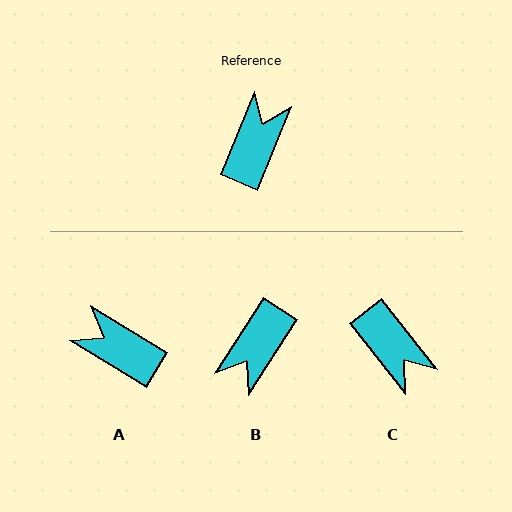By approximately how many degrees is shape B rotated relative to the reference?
Approximately 170 degrees counter-clockwise.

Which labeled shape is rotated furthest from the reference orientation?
B, about 170 degrees away.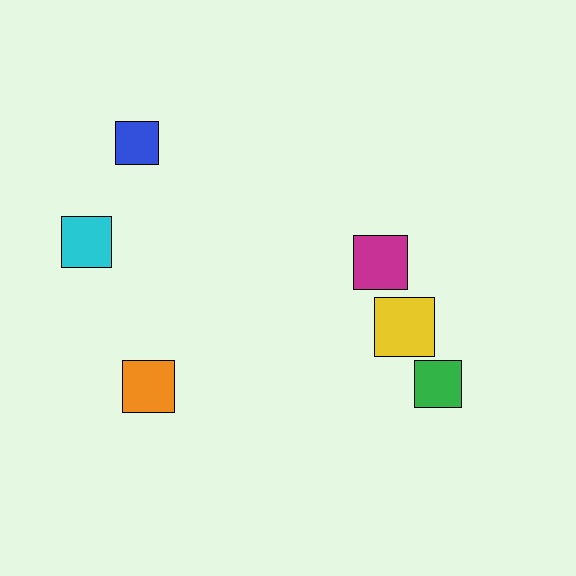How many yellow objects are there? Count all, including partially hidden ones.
There is 1 yellow object.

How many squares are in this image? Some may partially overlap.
There are 6 squares.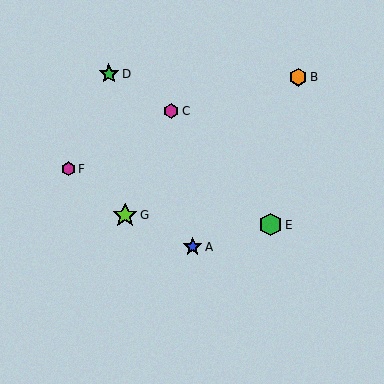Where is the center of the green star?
The center of the green star is at (109, 74).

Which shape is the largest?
The lime star (labeled G) is the largest.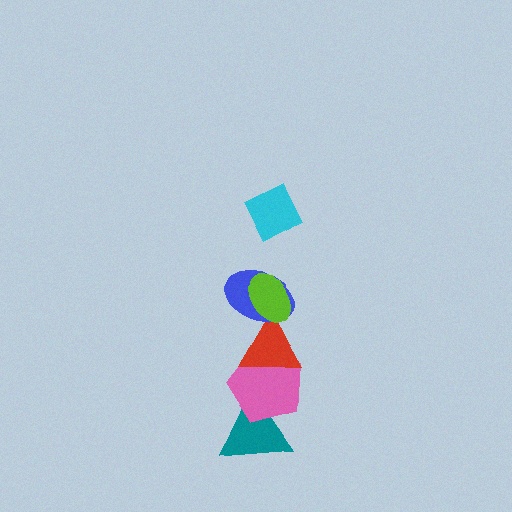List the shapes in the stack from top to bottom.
From top to bottom: the cyan diamond, the lime ellipse, the blue ellipse, the red triangle, the pink pentagon, the teal triangle.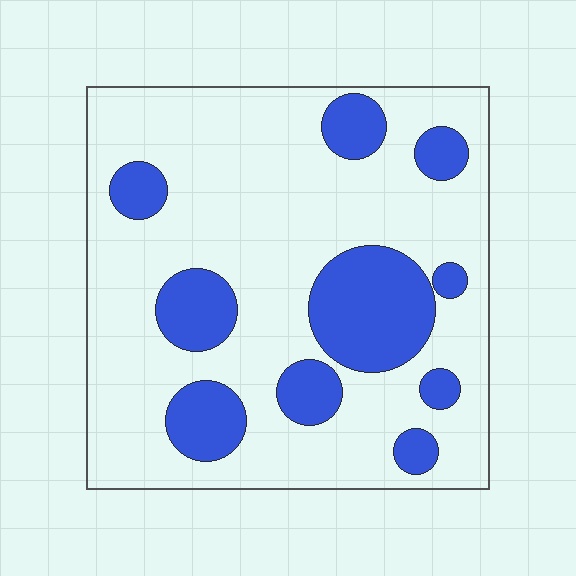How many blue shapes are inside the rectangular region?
10.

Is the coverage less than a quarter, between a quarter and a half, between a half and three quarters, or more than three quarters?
Less than a quarter.